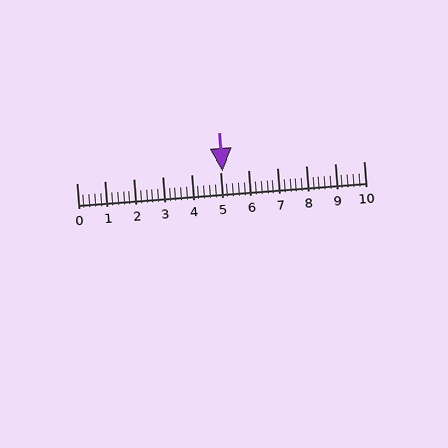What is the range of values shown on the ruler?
The ruler shows values from 0 to 10.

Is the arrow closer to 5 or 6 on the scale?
The arrow is closer to 5.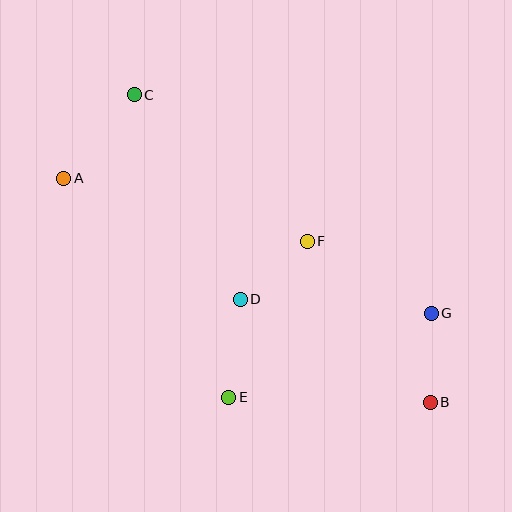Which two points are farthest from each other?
Points A and B are farthest from each other.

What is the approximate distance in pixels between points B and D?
The distance between B and D is approximately 216 pixels.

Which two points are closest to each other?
Points D and F are closest to each other.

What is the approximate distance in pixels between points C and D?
The distance between C and D is approximately 230 pixels.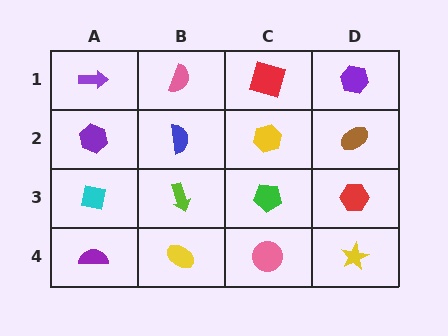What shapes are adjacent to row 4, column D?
A red hexagon (row 3, column D), a pink circle (row 4, column C).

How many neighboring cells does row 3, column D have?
3.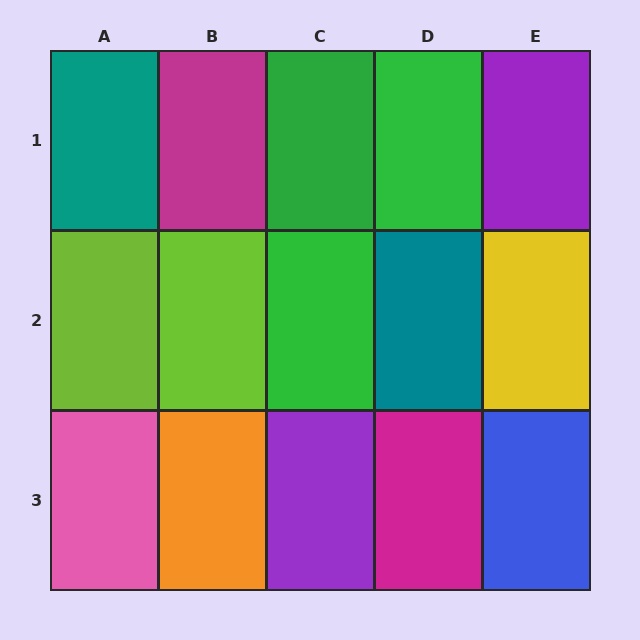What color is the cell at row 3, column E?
Blue.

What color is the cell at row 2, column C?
Green.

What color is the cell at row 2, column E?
Yellow.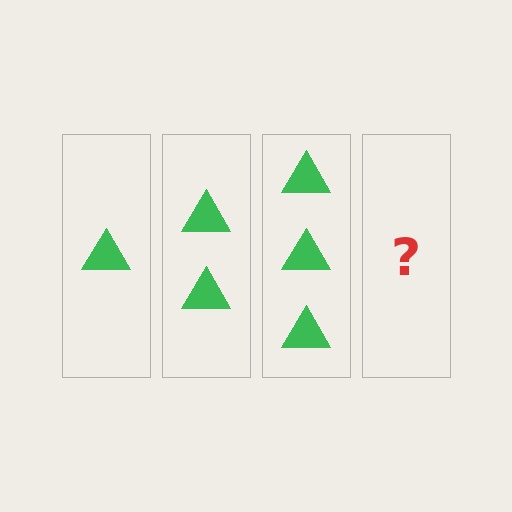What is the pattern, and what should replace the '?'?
The pattern is that each step adds one more triangle. The '?' should be 4 triangles.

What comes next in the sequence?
The next element should be 4 triangles.